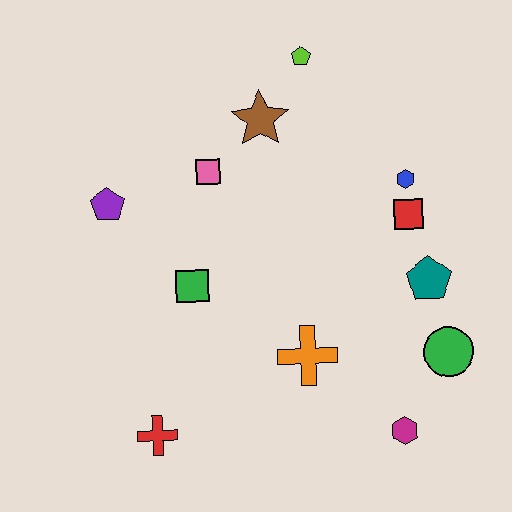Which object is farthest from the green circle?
The purple pentagon is farthest from the green circle.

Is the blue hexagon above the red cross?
Yes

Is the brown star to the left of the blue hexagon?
Yes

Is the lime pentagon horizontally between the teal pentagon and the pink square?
Yes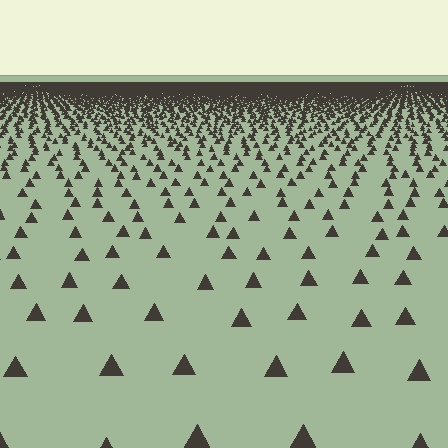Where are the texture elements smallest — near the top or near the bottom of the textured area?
Near the top.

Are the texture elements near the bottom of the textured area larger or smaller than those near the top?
Larger. Near the bottom, elements are closer to the viewer and appear at a bigger on-screen size.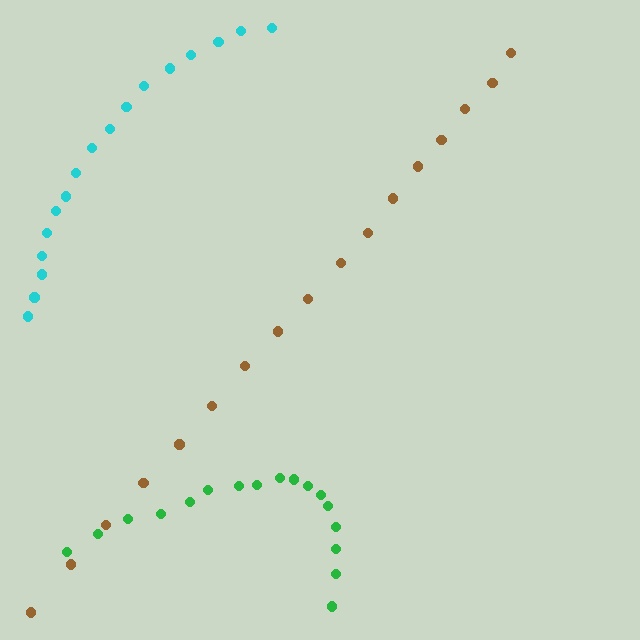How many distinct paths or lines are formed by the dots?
There are 3 distinct paths.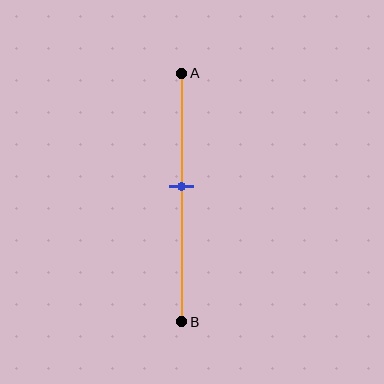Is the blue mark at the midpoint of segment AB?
No, the mark is at about 45% from A, not at the 50% midpoint.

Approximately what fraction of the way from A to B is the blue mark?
The blue mark is approximately 45% of the way from A to B.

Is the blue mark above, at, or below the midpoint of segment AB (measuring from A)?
The blue mark is above the midpoint of segment AB.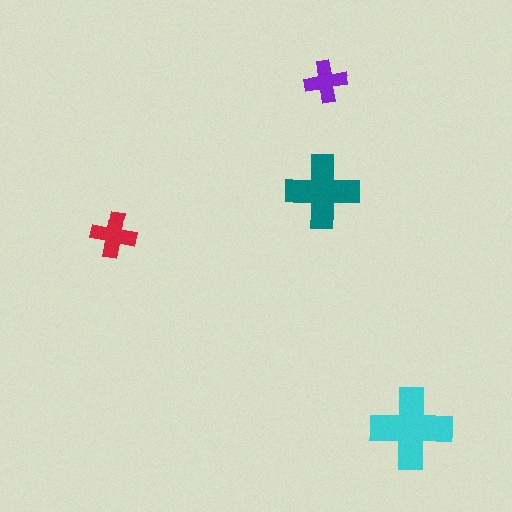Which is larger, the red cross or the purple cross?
The red one.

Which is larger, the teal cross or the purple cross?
The teal one.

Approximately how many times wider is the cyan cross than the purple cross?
About 2 times wider.